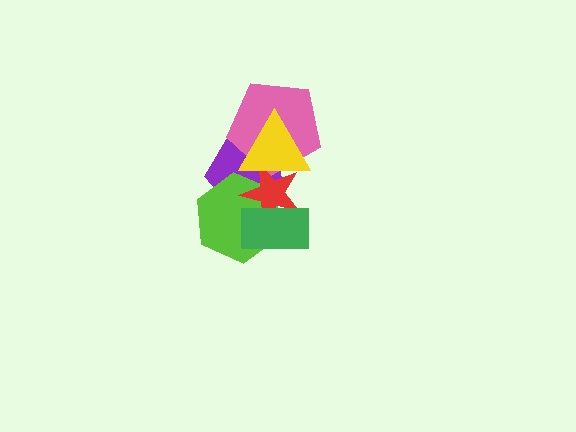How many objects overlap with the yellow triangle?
4 objects overlap with the yellow triangle.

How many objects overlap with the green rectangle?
3 objects overlap with the green rectangle.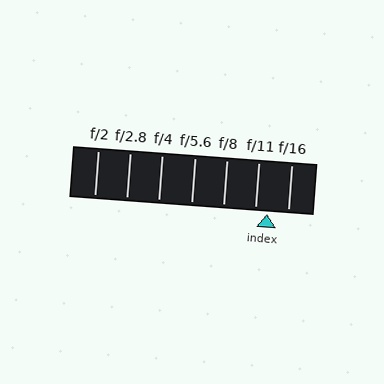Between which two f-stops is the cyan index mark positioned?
The index mark is between f/11 and f/16.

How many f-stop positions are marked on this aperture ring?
There are 7 f-stop positions marked.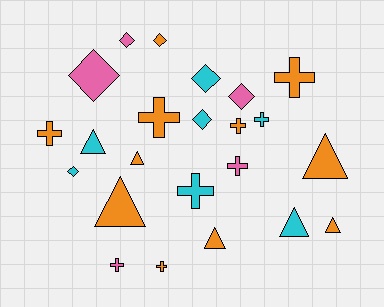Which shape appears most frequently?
Cross, with 9 objects.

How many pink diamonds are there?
There are 3 pink diamonds.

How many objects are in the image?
There are 23 objects.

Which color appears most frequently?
Orange, with 11 objects.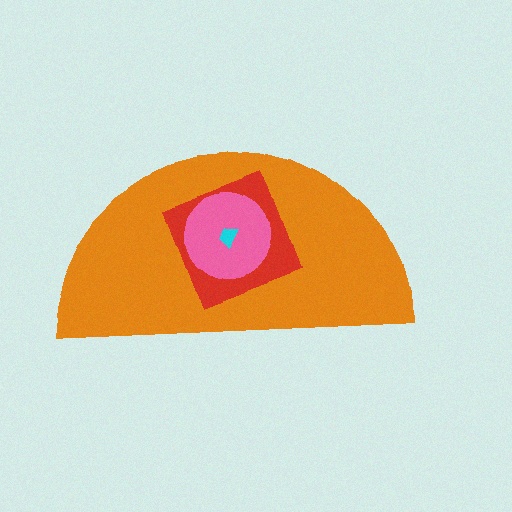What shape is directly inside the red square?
The pink circle.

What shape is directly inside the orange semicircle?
The red square.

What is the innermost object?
The cyan trapezoid.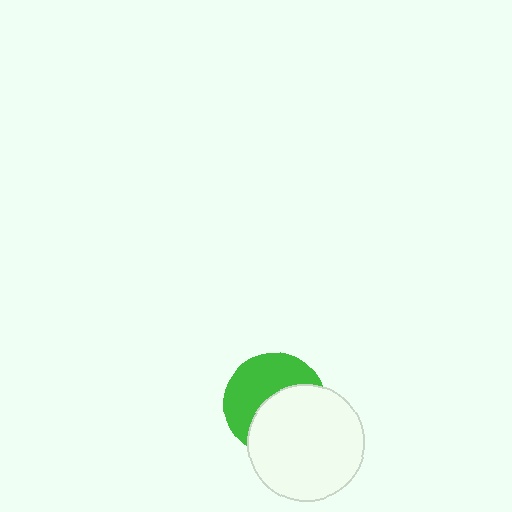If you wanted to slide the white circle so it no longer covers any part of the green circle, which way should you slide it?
Slide it toward the lower-right — that is the most direct way to separate the two shapes.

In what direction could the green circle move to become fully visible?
The green circle could move toward the upper-left. That would shift it out from behind the white circle entirely.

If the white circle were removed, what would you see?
You would see the complete green circle.